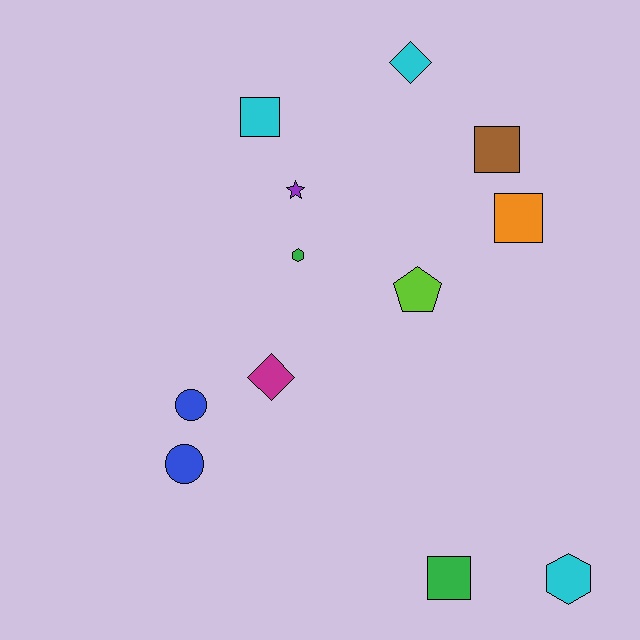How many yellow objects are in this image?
There are no yellow objects.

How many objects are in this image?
There are 12 objects.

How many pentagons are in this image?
There is 1 pentagon.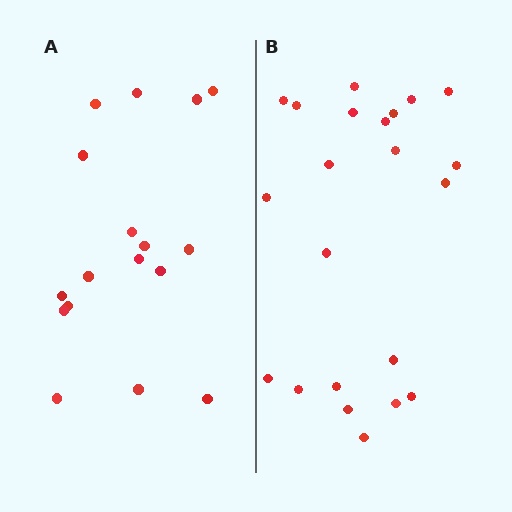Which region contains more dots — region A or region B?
Region B (the right region) has more dots.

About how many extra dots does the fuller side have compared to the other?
Region B has about 5 more dots than region A.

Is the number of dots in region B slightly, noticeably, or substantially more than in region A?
Region B has noticeably more, but not dramatically so. The ratio is roughly 1.3 to 1.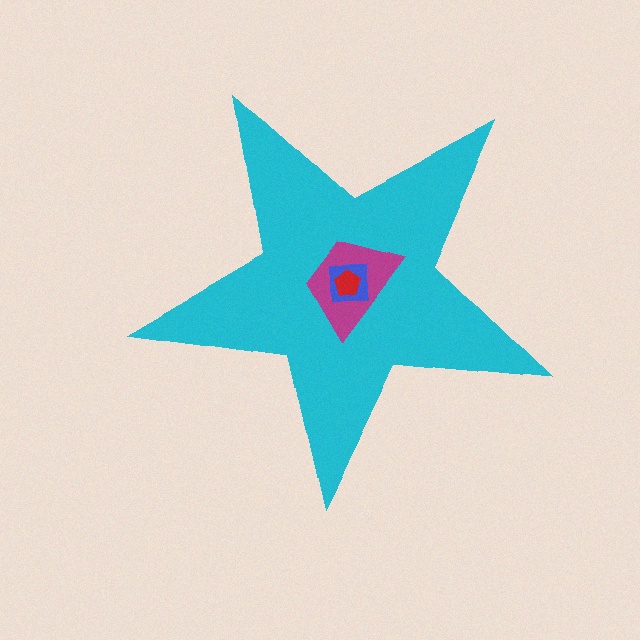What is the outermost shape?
The cyan star.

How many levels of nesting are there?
4.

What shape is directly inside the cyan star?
The magenta trapezoid.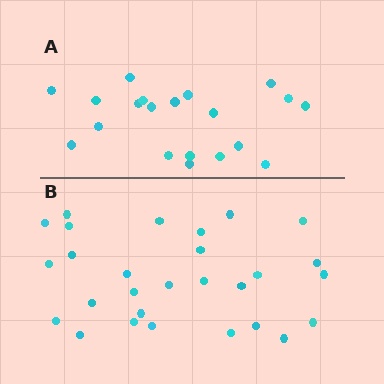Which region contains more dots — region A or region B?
Region B (the bottom region) has more dots.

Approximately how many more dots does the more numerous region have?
Region B has roughly 8 or so more dots than region A.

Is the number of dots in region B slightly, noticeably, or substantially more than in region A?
Region B has noticeably more, but not dramatically so. The ratio is roughly 1.4 to 1.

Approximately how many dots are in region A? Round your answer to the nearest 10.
About 20 dots.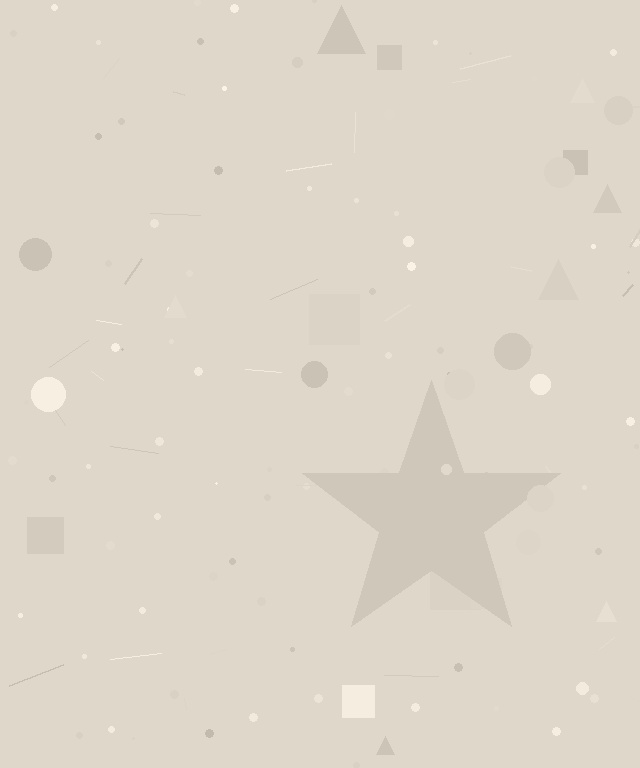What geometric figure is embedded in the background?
A star is embedded in the background.